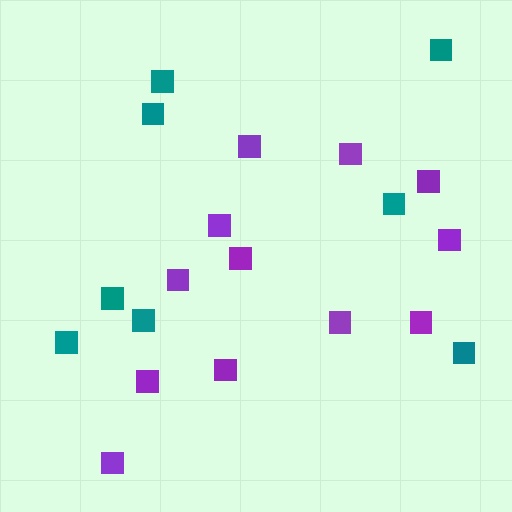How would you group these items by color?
There are 2 groups: one group of purple squares (12) and one group of teal squares (8).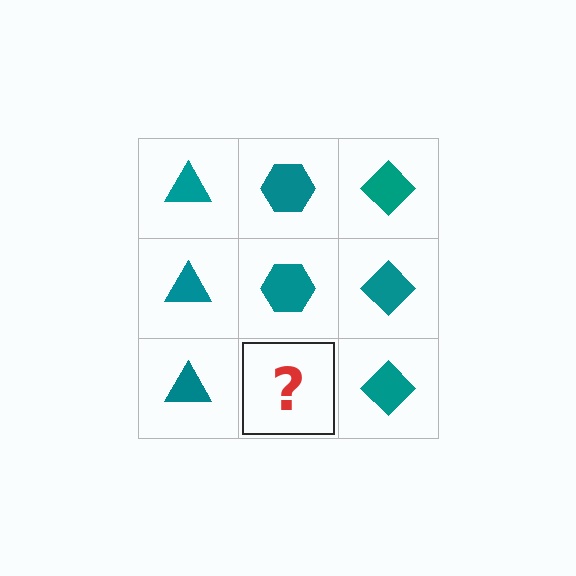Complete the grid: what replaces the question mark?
The question mark should be replaced with a teal hexagon.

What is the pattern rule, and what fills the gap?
The rule is that each column has a consistent shape. The gap should be filled with a teal hexagon.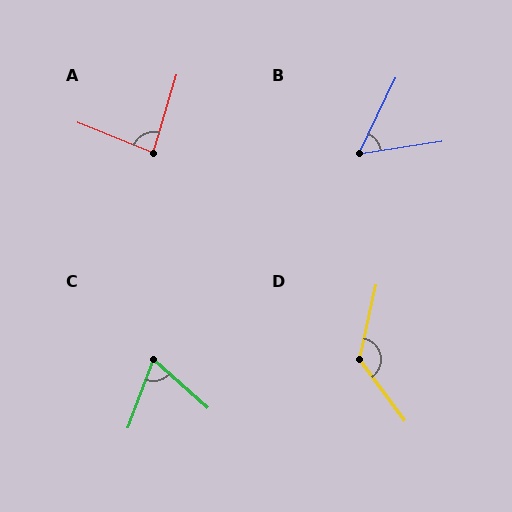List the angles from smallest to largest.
B (56°), C (69°), A (85°), D (132°).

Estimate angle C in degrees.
Approximately 69 degrees.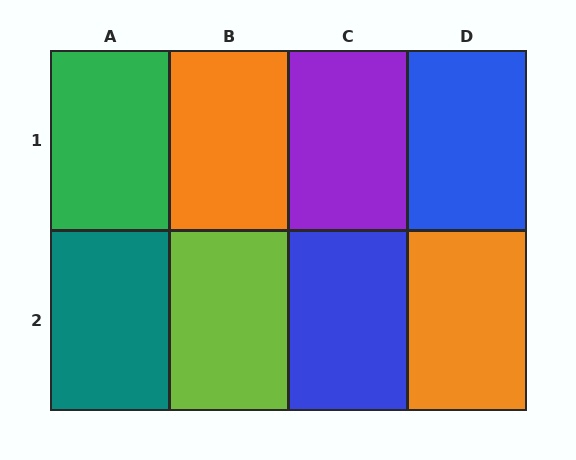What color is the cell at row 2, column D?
Orange.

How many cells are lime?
1 cell is lime.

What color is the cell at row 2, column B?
Lime.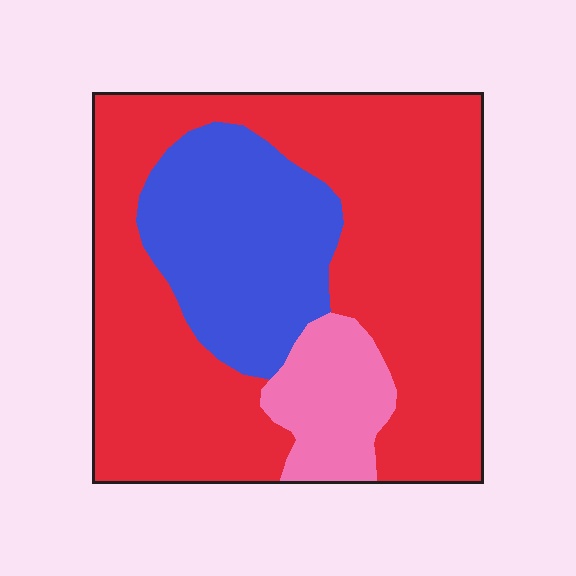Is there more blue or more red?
Red.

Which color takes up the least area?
Pink, at roughly 10%.